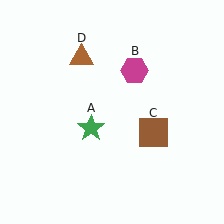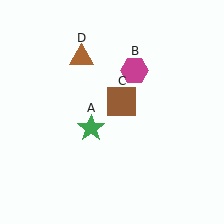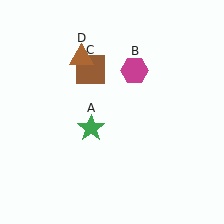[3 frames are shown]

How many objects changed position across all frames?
1 object changed position: brown square (object C).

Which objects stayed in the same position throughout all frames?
Green star (object A) and magenta hexagon (object B) and brown triangle (object D) remained stationary.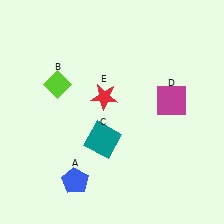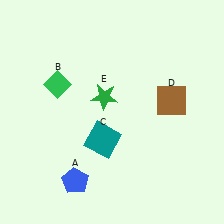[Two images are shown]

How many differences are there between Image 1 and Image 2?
There are 3 differences between the two images.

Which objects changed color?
B changed from lime to green. D changed from magenta to brown. E changed from red to green.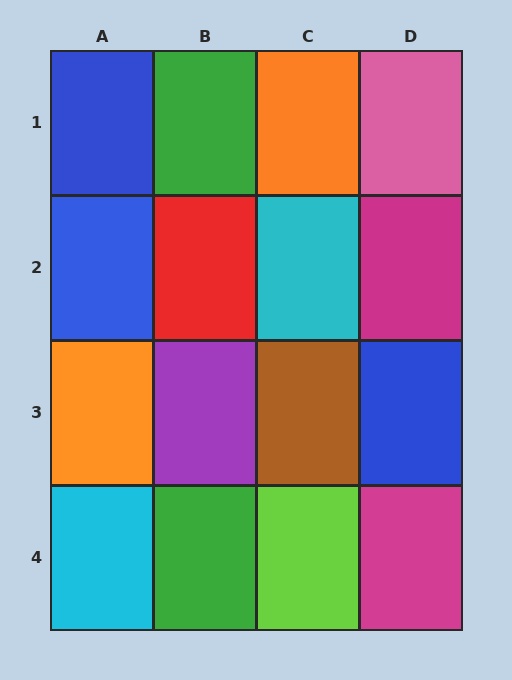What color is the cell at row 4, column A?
Cyan.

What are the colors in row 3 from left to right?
Orange, purple, brown, blue.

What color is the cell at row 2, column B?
Red.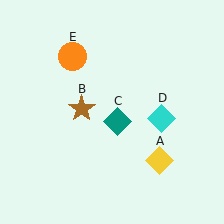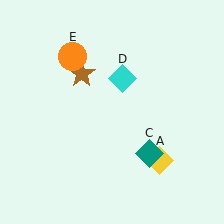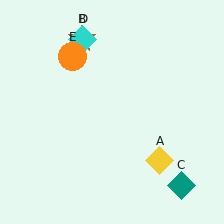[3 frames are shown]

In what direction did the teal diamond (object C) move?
The teal diamond (object C) moved down and to the right.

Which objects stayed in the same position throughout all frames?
Yellow diamond (object A) and orange circle (object E) remained stationary.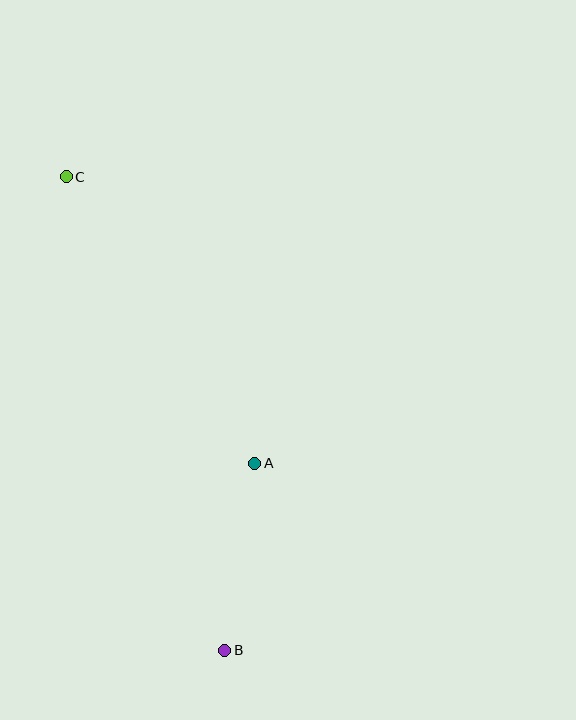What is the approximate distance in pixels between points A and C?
The distance between A and C is approximately 343 pixels.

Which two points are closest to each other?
Points A and B are closest to each other.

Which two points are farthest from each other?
Points B and C are farthest from each other.